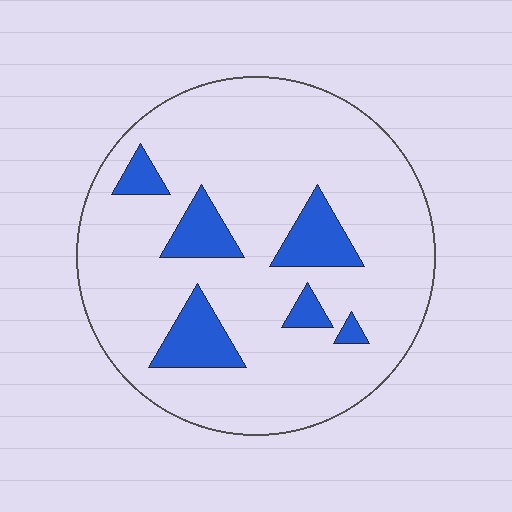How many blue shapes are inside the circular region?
6.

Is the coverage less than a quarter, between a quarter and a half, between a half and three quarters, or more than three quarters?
Less than a quarter.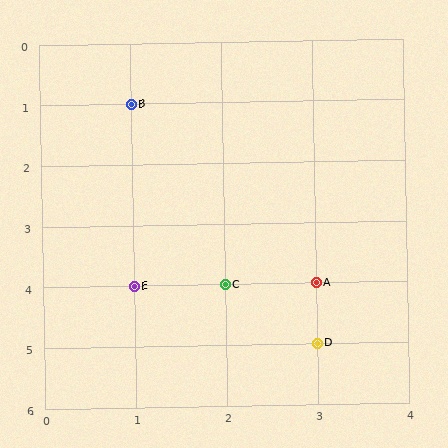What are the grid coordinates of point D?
Point D is at grid coordinates (3, 5).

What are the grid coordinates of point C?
Point C is at grid coordinates (2, 4).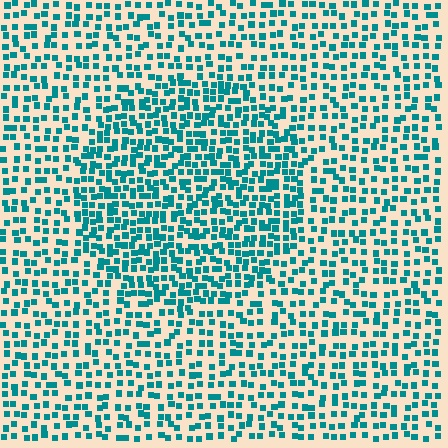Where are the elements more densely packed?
The elements are more densely packed inside the circle boundary.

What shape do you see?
I see a circle.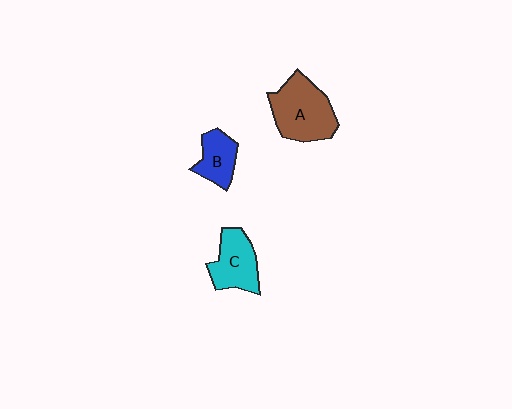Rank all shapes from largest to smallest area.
From largest to smallest: A (brown), C (cyan), B (blue).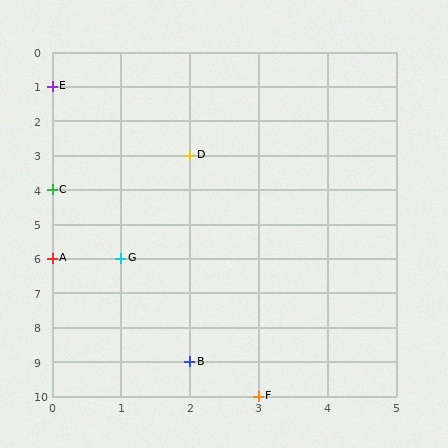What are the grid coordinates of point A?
Point A is at grid coordinates (0, 6).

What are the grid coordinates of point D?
Point D is at grid coordinates (2, 3).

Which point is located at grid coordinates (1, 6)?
Point G is at (1, 6).